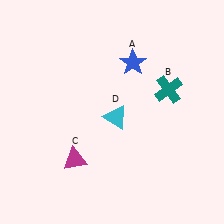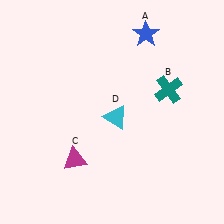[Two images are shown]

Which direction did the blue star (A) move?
The blue star (A) moved up.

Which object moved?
The blue star (A) moved up.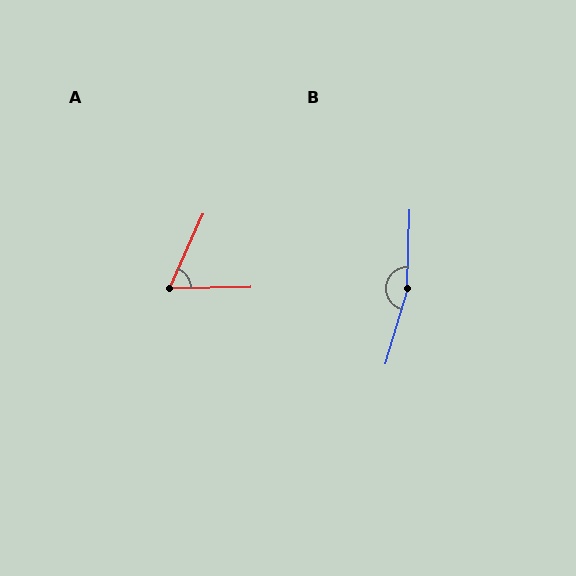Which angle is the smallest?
A, at approximately 65 degrees.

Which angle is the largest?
B, at approximately 165 degrees.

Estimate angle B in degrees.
Approximately 165 degrees.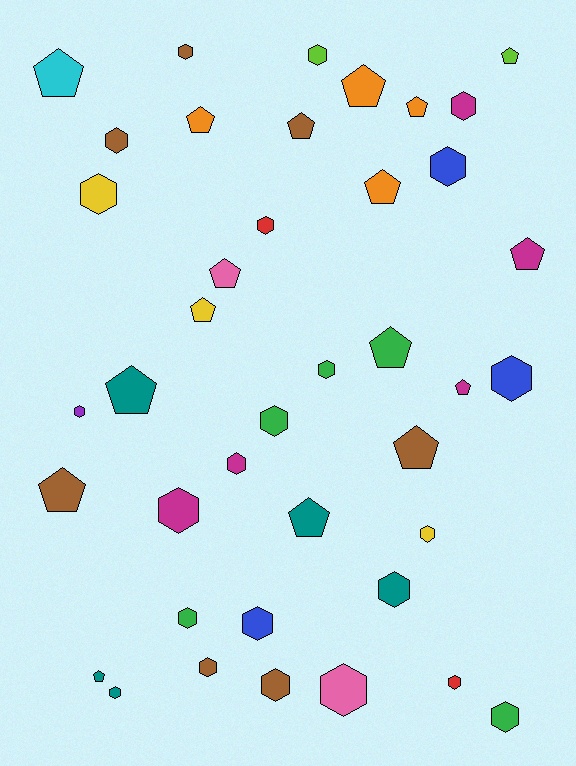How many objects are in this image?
There are 40 objects.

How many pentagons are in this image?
There are 17 pentagons.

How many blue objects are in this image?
There are 3 blue objects.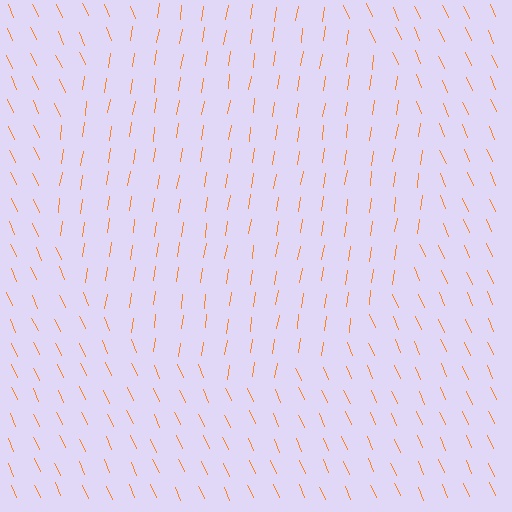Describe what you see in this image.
The image is filled with small orange line segments. A circle region in the image has lines oriented differently from the surrounding lines, creating a visible texture boundary.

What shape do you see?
I see a circle.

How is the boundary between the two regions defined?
The boundary is defined purely by a change in line orientation (approximately 32 degrees difference). All lines are the same color and thickness.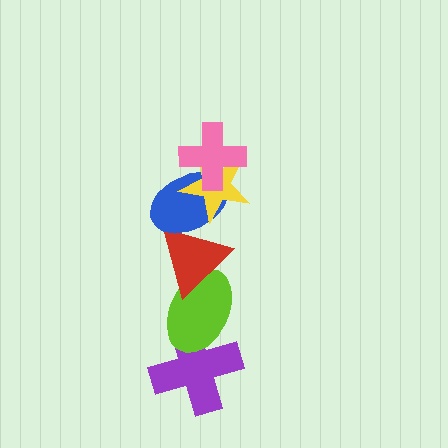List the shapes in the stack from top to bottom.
From top to bottom: the pink cross, the yellow star, the blue ellipse, the red triangle, the lime ellipse, the purple cross.